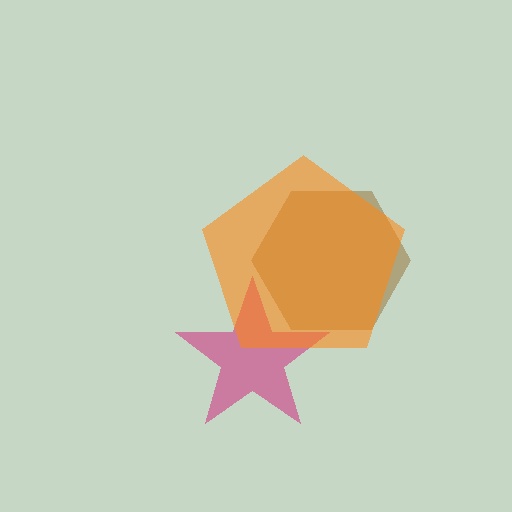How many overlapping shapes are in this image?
There are 3 overlapping shapes in the image.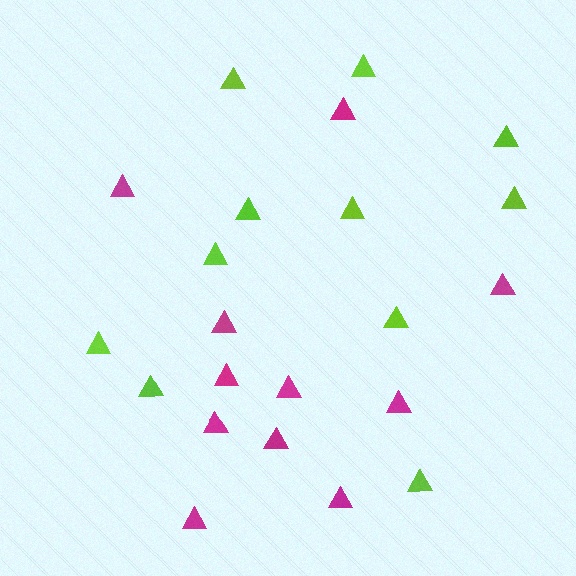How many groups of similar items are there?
There are 2 groups: one group of magenta triangles (11) and one group of lime triangles (11).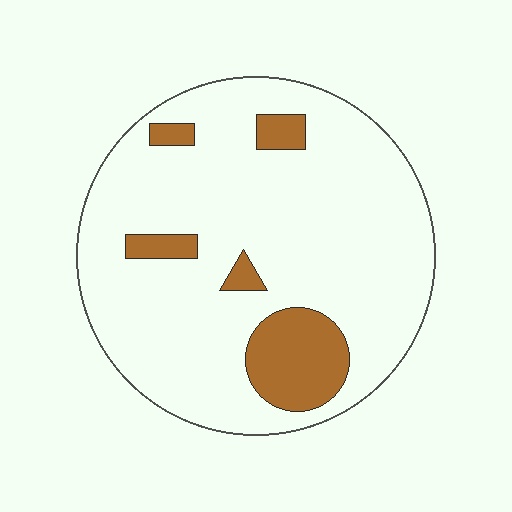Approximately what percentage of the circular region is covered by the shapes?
Approximately 15%.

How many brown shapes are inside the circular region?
5.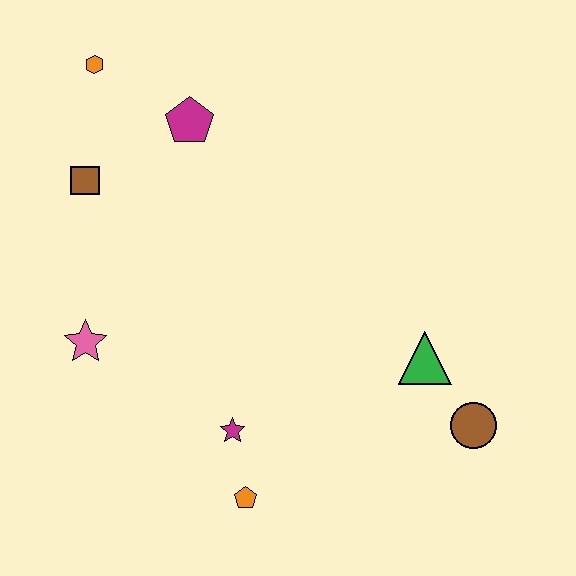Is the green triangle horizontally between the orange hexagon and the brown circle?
Yes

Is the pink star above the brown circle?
Yes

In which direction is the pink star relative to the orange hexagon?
The pink star is below the orange hexagon.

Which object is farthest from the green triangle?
The orange hexagon is farthest from the green triangle.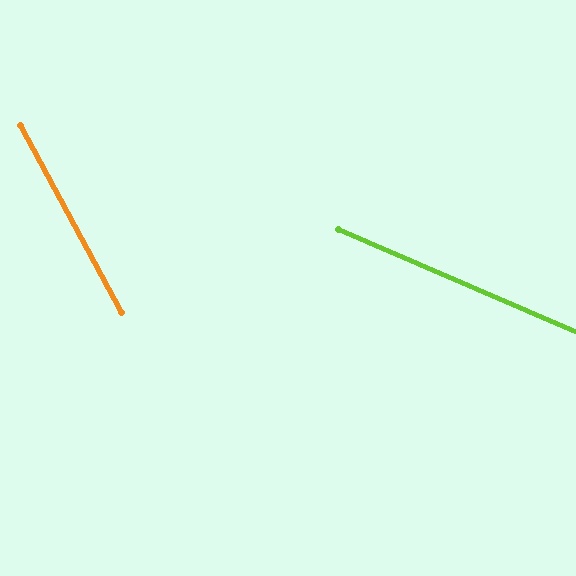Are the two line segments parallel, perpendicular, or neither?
Neither parallel nor perpendicular — they differ by about 38°.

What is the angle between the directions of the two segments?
Approximately 38 degrees.